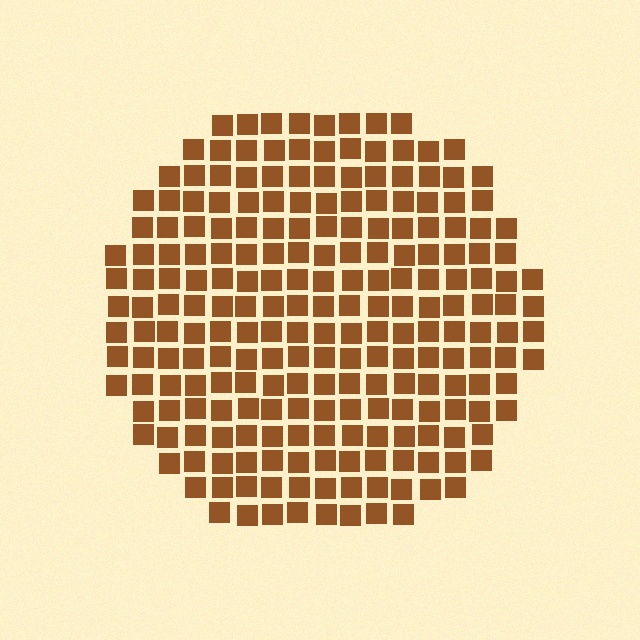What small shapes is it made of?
It is made of small squares.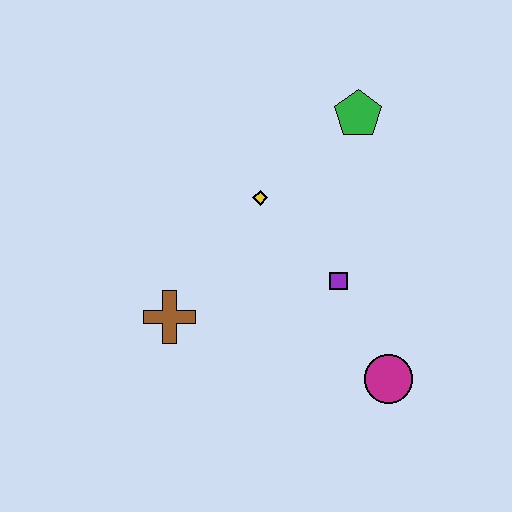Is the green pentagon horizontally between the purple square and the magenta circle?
Yes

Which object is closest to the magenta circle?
The purple square is closest to the magenta circle.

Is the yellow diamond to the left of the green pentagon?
Yes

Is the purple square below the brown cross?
No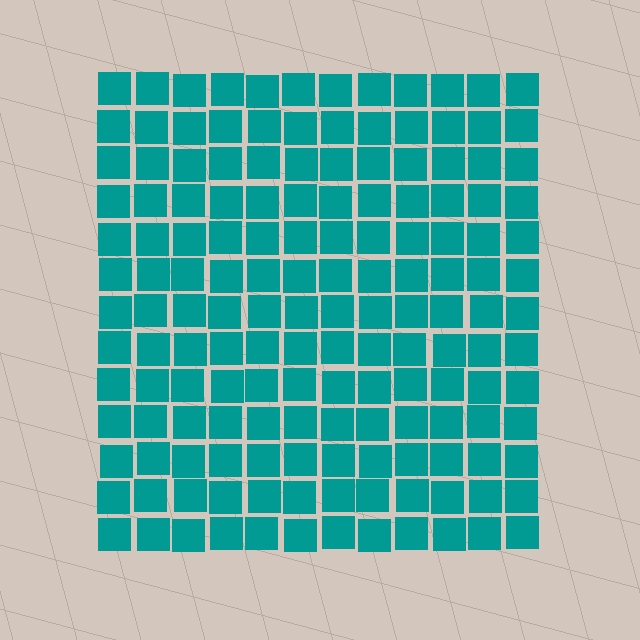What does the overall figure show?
The overall figure shows a square.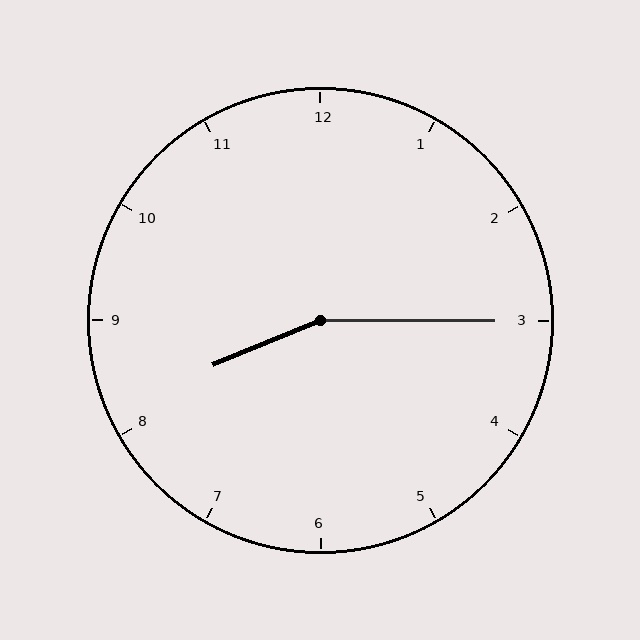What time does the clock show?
8:15.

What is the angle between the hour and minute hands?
Approximately 158 degrees.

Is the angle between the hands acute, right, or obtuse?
It is obtuse.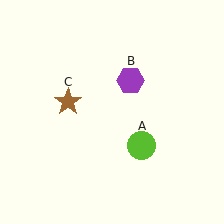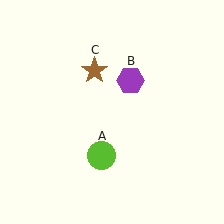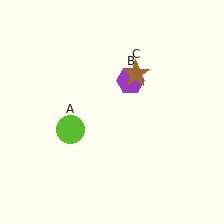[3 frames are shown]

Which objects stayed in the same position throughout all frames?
Purple hexagon (object B) remained stationary.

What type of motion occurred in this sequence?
The lime circle (object A), brown star (object C) rotated clockwise around the center of the scene.